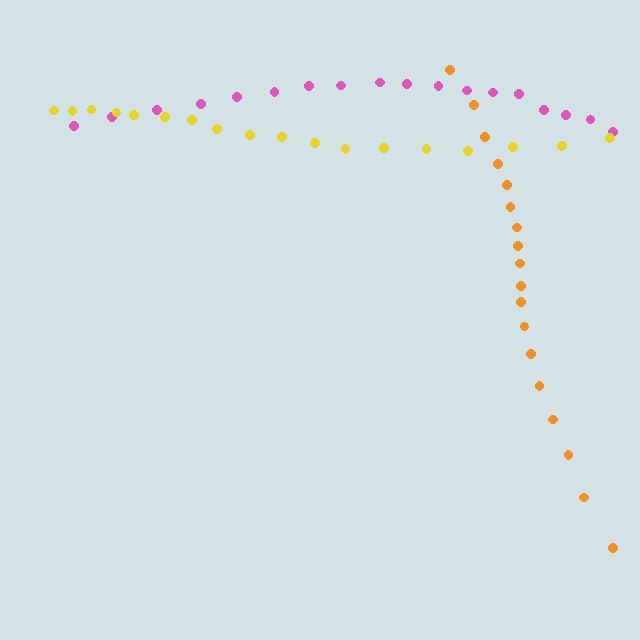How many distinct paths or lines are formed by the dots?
There are 3 distinct paths.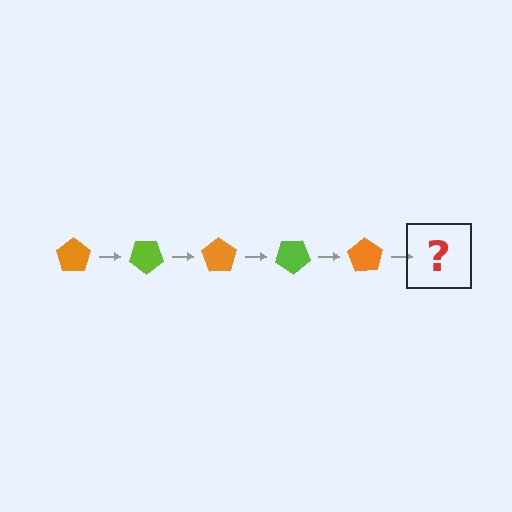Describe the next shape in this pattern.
It should be a lime pentagon, rotated 175 degrees from the start.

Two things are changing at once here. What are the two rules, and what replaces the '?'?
The two rules are that it rotates 35 degrees each step and the color cycles through orange and lime. The '?' should be a lime pentagon, rotated 175 degrees from the start.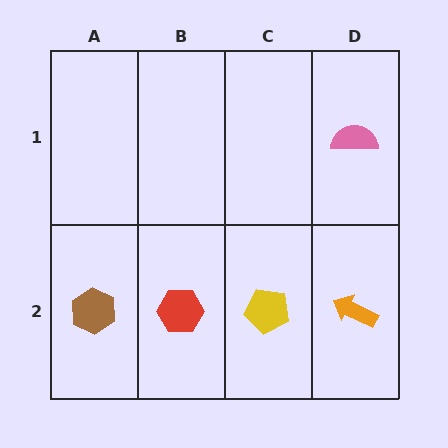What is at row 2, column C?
A yellow pentagon.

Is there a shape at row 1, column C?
No, that cell is empty.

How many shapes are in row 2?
4 shapes.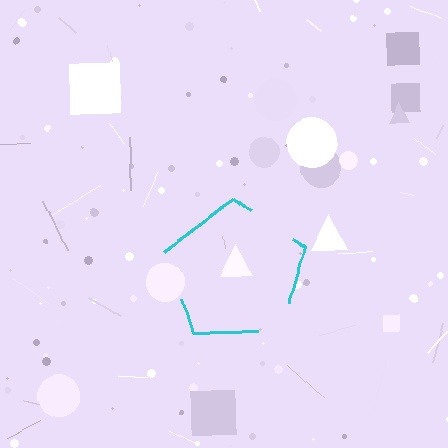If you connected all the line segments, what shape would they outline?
They would outline a pentagon.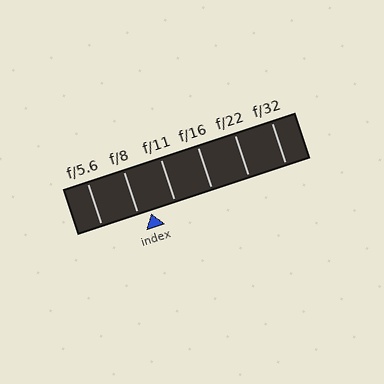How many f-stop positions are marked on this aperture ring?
There are 6 f-stop positions marked.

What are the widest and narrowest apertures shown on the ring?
The widest aperture shown is f/5.6 and the narrowest is f/32.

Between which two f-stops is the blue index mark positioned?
The index mark is between f/8 and f/11.